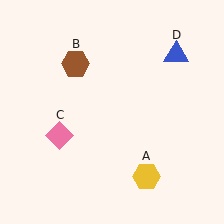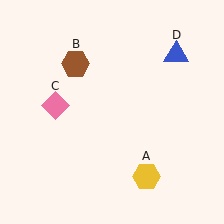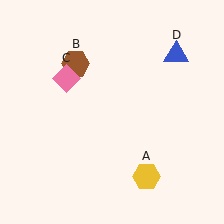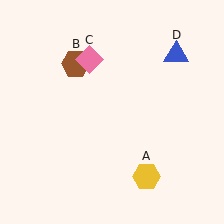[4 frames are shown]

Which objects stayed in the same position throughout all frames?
Yellow hexagon (object A) and brown hexagon (object B) and blue triangle (object D) remained stationary.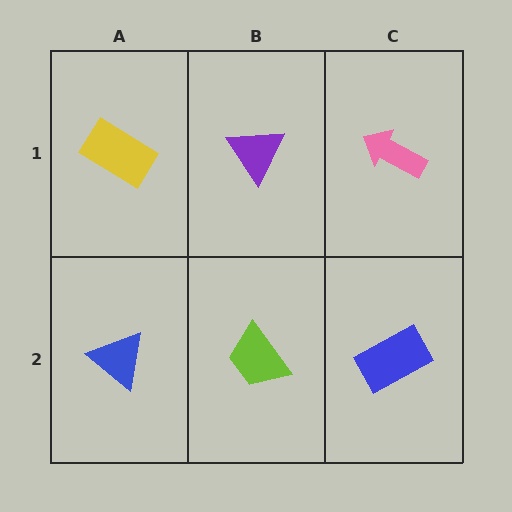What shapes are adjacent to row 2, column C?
A pink arrow (row 1, column C), a lime trapezoid (row 2, column B).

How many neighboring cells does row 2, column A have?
2.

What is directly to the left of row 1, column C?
A purple triangle.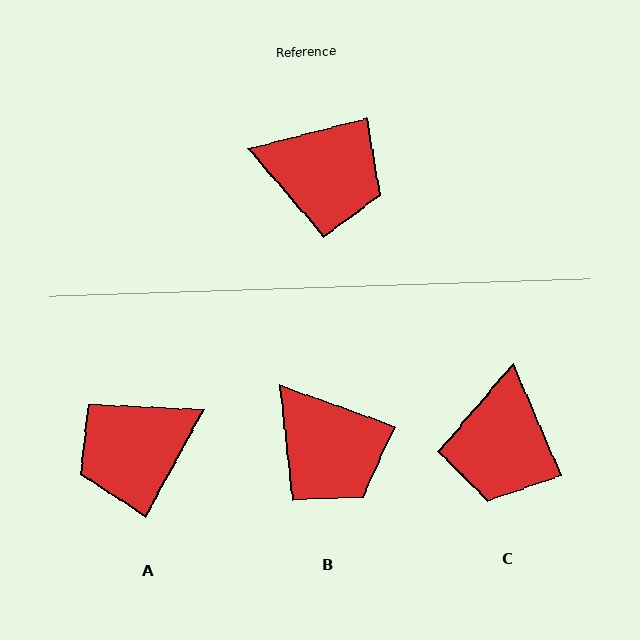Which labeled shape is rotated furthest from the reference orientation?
A, about 133 degrees away.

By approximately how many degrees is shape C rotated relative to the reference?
Approximately 81 degrees clockwise.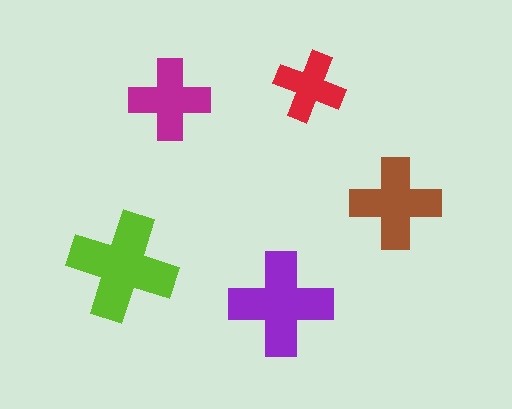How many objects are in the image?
There are 5 objects in the image.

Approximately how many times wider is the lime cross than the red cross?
About 1.5 times wider.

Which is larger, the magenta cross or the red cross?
The magenta one.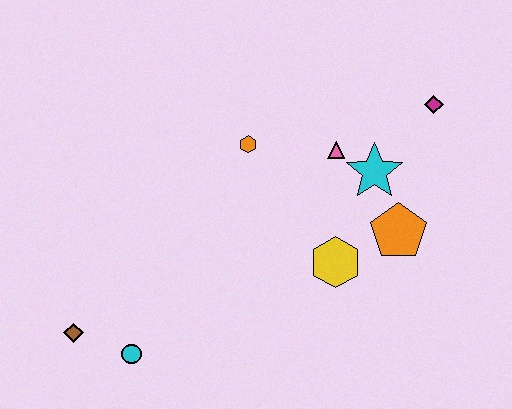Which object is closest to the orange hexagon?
The pink triangle is closest to the orange hexagon.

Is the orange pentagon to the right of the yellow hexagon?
Yes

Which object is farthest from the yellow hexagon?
The brown diamond is farthest from the yellow hexagon.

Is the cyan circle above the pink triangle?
No